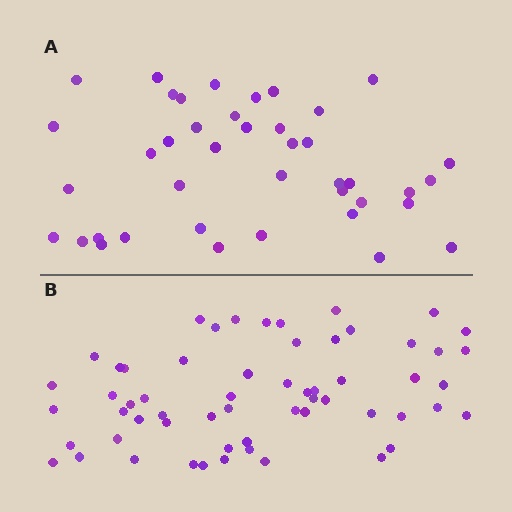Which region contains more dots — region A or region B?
Region B (the bottom region) has more dots.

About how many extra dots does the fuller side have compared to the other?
Region B has approximately 20 more dots than region A.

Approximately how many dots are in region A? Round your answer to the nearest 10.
About 40 dots. (The exact count is 41, which rounds to 40.)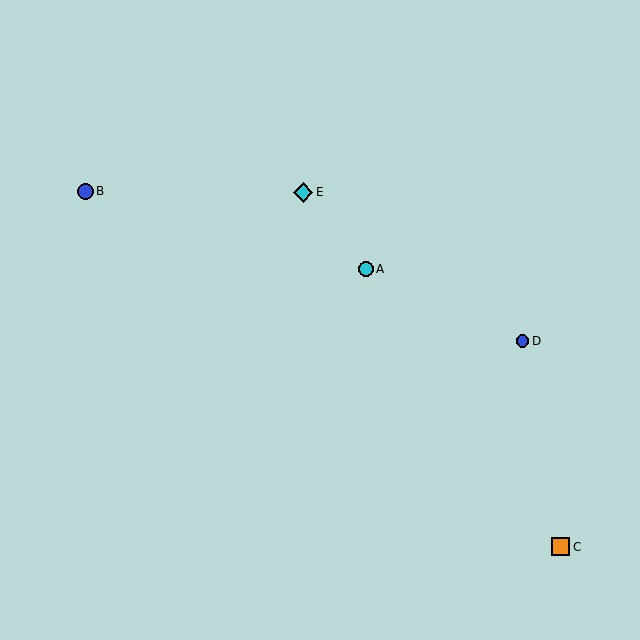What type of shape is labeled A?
Shape A is a cyan circle.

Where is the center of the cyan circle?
The center of the cyan circle is at (366, 269).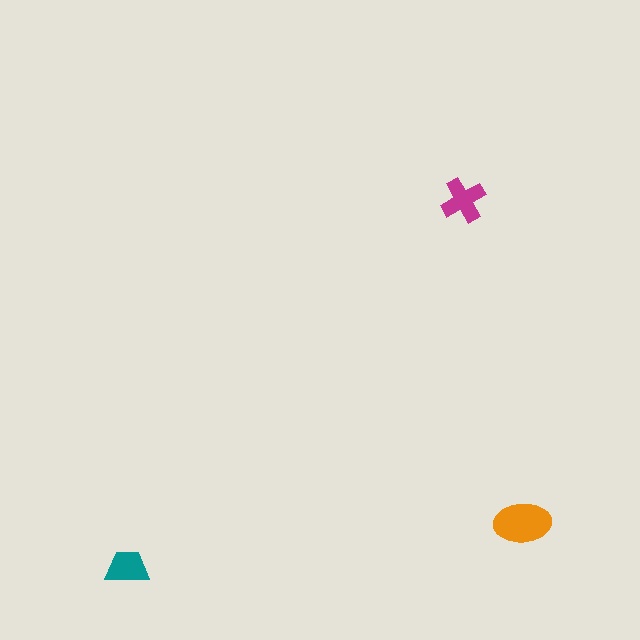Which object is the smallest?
The teal trapezoid.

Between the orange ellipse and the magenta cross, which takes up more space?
The orange ellipse.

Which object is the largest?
The orange ellipse.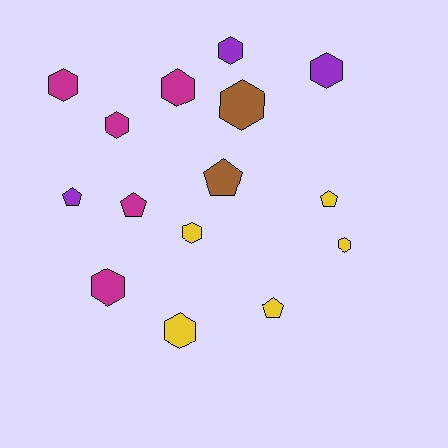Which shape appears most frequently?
Hexagon, with 10 objects.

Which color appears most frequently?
Yellow, with 5 objects.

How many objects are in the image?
There are 15 objects.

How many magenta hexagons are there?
There are 4 magenta hexagons.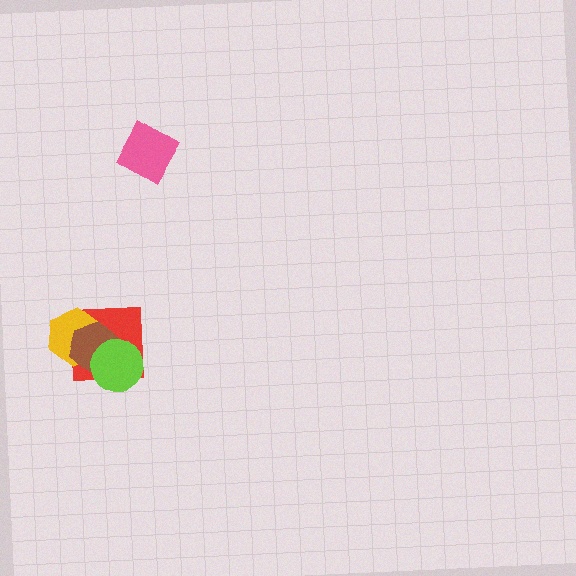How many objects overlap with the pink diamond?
0 objects overlap with the pink diamond.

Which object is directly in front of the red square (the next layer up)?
The yellow hexagon is directly in front of the red square.